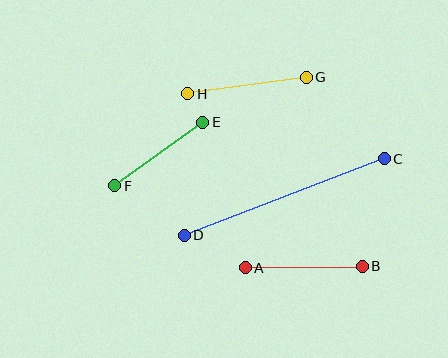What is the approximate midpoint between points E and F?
The midpoint is at approximately (159, 154) pixels.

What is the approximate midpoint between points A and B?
The midpoint is at approximately (304, 267) pixels.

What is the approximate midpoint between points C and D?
The midpoint is at approximately (284, 197) pixels.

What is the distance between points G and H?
The distance is approximately 120 pixels.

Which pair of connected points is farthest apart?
Points C and D are farthest apart.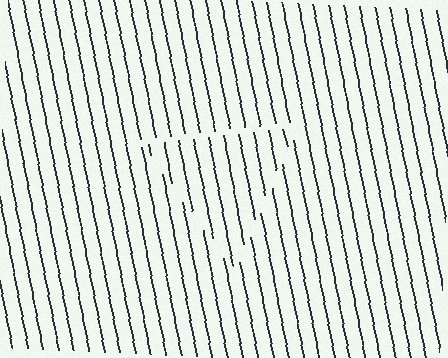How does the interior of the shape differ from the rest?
The interior of the shape contains the same grating, shifted by half a period — the contour is defined by the phase discontinuity where line-ends from the inner and outer gratings abut.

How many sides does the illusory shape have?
3 sides — the line-ends trace a triangle.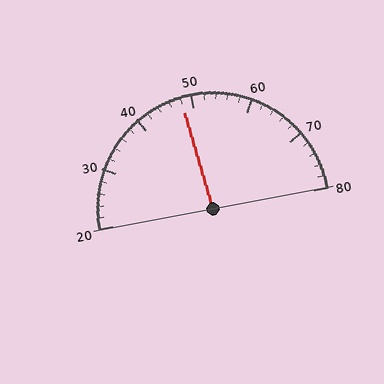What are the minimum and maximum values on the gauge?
The gauge ranges from 20 to 80.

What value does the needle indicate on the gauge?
The needle indicates approximately 48.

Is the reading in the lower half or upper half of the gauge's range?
The reading is in the lower half of the range (20 to 80).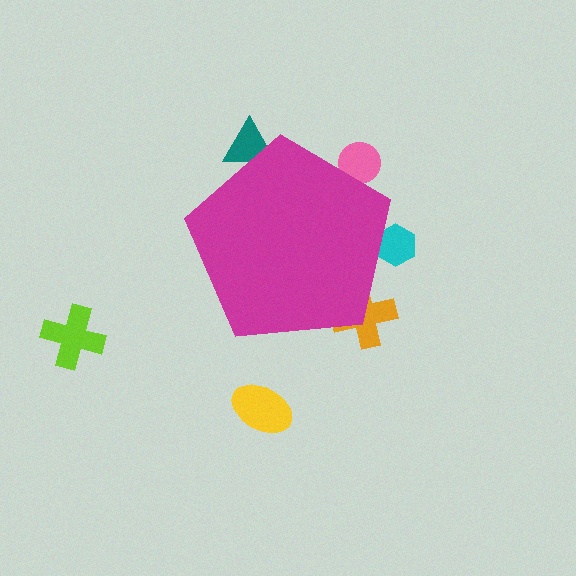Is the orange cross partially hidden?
Yes, the orange cross is partially hidden behind the magenta pentagon.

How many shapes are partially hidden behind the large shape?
4 shapes are partially hidden.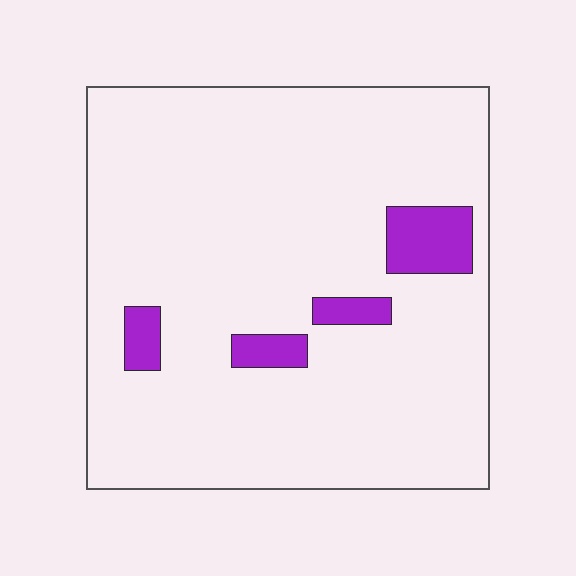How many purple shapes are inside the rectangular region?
4.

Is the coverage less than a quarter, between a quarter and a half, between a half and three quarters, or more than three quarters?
Less than a quarter.